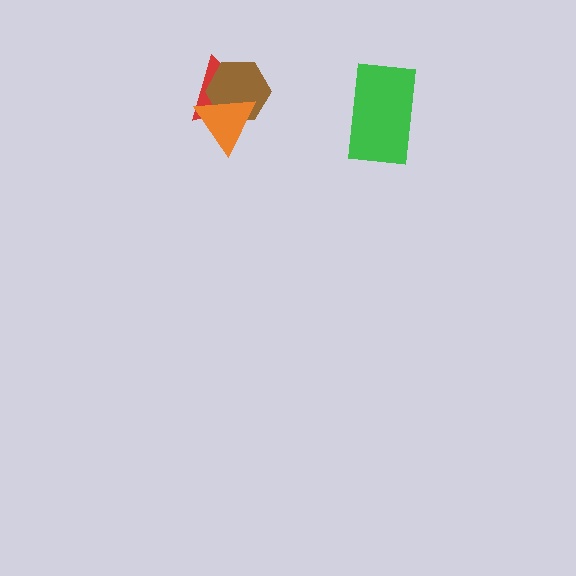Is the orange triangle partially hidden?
No, no other shape covers it.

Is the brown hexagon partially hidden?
Yes, it is partially covered by another shape.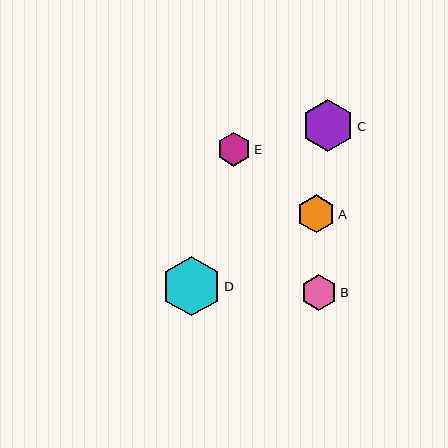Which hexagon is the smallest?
Hexagon E is the smallest with a size of approximately 34 pixels.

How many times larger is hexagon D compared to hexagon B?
Hexagon D is approximately 1.7 times the size of hexagon B.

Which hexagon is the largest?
Hexagon D is the largest with a size of approximately 59 pixels.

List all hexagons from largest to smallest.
From largest to smallest: D, C, A, B, E.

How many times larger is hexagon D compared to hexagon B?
Hexagon D is approximately 1.7 times the size of hexagon B.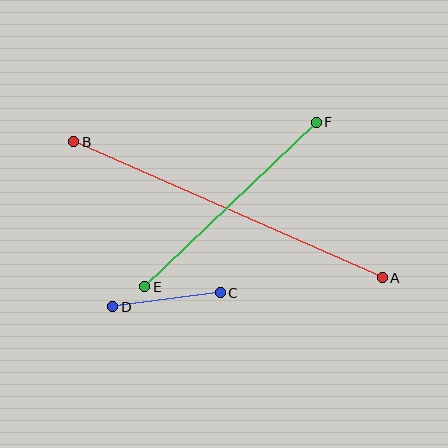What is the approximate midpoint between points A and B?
The midpoint is at approximately (228, 210) pixels.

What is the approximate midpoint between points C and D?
The midpoint is at approximately (166, 300) pixels.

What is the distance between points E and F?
The distance is approximately 237 pixels.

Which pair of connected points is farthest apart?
Points A and B are farthest apart.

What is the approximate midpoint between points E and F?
The midpoint is at approximately (230, 204) pixels.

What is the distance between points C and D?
The distance is approximately 108 pixels.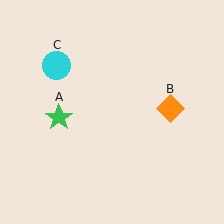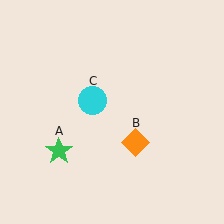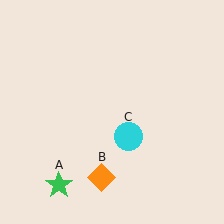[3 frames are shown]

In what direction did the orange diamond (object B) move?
The orange diamond (object B) moved down and to the left.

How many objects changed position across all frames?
3 objects changed position: green star (object A), orange diamond (object B), cyan circle (object C).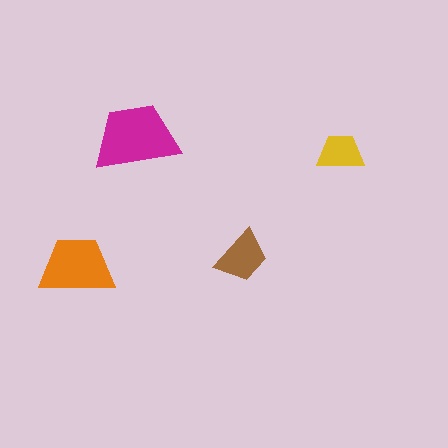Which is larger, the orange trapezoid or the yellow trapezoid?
The orange one.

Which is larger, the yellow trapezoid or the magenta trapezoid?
The magenta one.